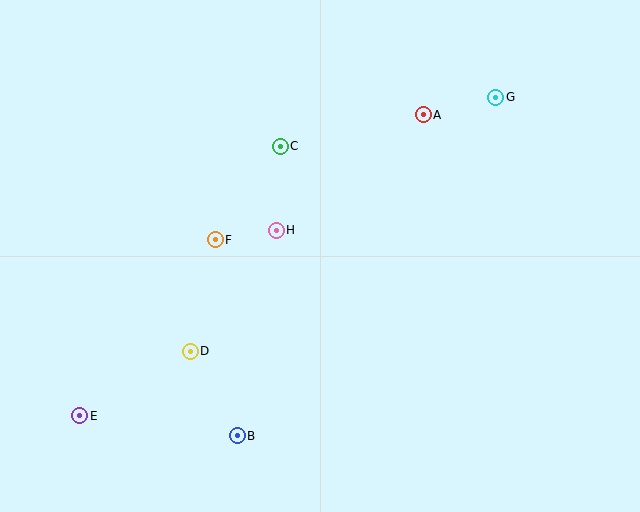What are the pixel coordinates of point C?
Point C is at (280, 146).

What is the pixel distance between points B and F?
The distance between B and F is 197 pixels.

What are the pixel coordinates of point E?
Point E is at (80, 416).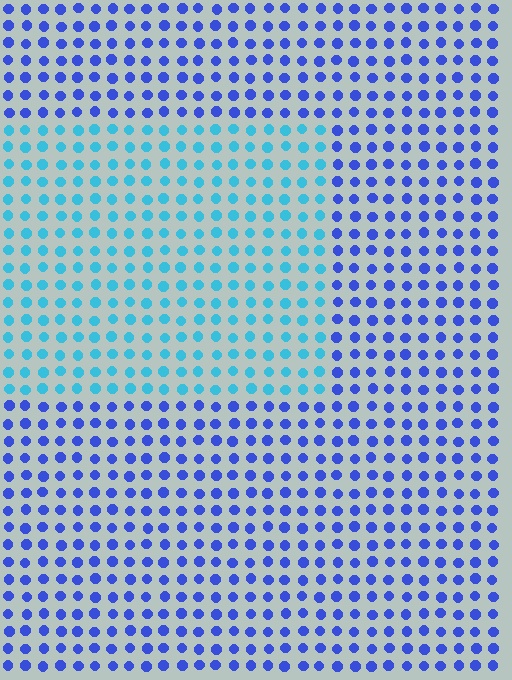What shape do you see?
I see a rectangle.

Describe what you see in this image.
The image is filled with small blue elements in a uniform arrangement. A rectangle-shaped region is visible where the elements are tinted to a slightly different hue, forming a subtle color boundary.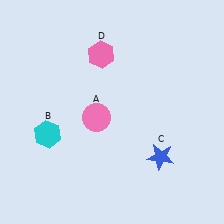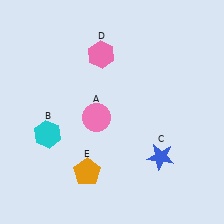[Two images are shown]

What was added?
An orange pentagon (E) was added in Image 2.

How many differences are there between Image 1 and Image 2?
There is 1 difference between the two images.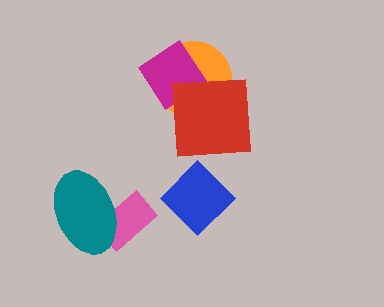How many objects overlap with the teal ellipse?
1 object overlaps with the teal ellipse.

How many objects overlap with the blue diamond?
0 objects overlap with the blue diamond.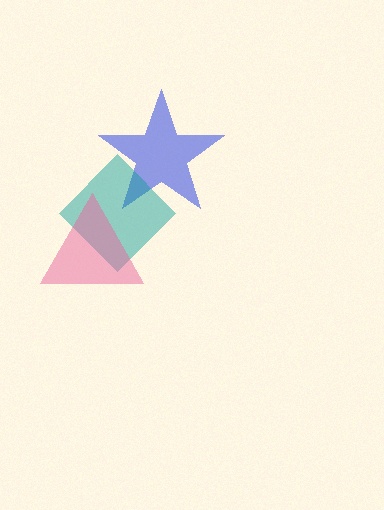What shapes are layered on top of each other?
The layered shapes are: a blue star, a teal diamond, a pink triangle.